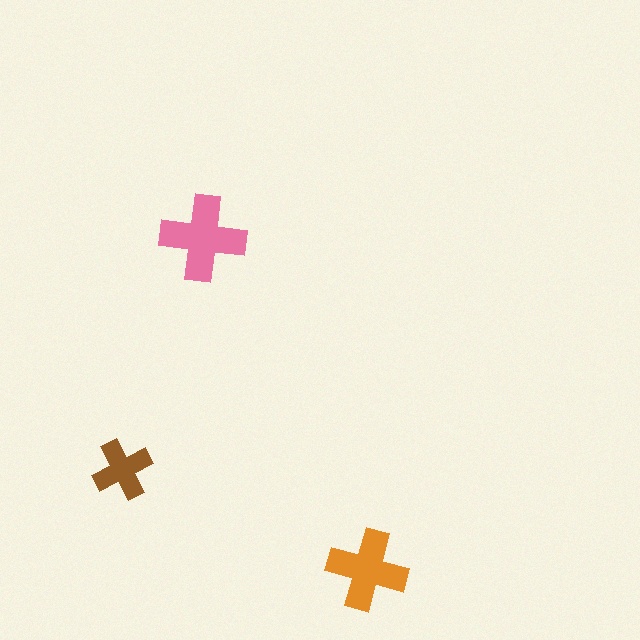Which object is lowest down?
The orange cross is bottommost.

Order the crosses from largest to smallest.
the pink one, the orange one, the brown one.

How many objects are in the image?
There are 3 objects in the image.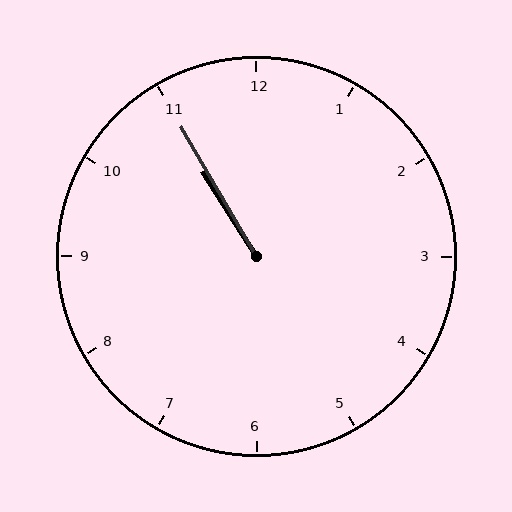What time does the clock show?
10:55.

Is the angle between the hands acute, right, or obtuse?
It is acute.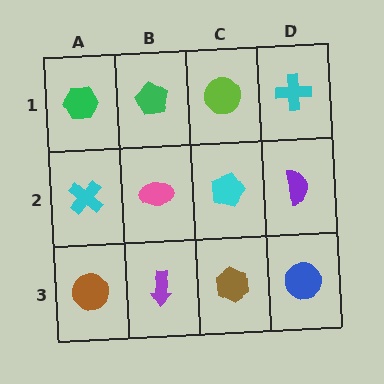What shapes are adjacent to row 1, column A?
A cyan cross (row 2, column A), a green pentagon (row 1, column B).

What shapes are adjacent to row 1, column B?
A pink ellipse (row 2, column B), a green hexagon (row 1, column A), a lime circle (row 1, column C).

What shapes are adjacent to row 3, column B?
A pink ellipse (row 2, column B), a brown circle (row 3, column A), a brown hexagon (row 3, column C).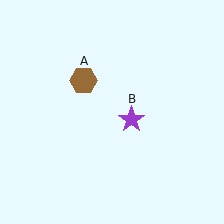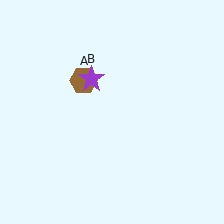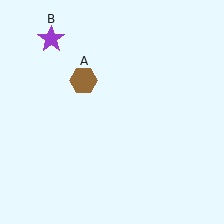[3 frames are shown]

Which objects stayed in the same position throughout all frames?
Brown hexagon (object A) remained stationary.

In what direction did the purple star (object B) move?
The purple star (object B) moved up and to the left.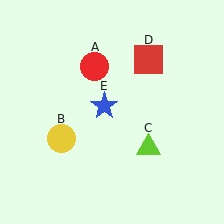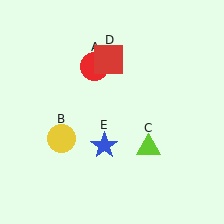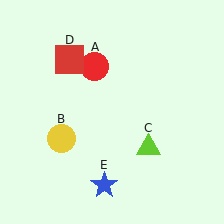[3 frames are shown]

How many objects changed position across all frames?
2 objects changed position: red square (object D), blue star (object E).